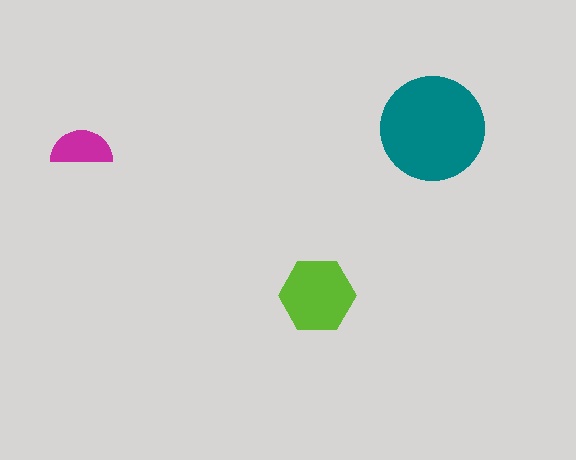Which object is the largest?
The teal circle.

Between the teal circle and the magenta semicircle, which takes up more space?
The teal circle.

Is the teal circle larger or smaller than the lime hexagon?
Larger.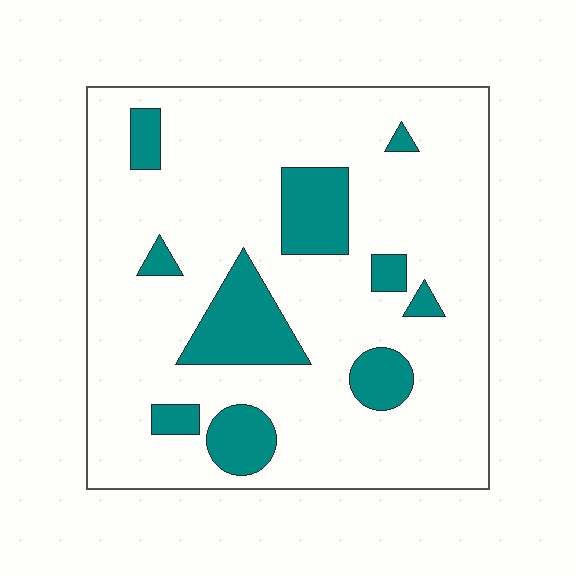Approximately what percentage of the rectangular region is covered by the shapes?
Approximately 20%.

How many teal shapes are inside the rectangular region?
10.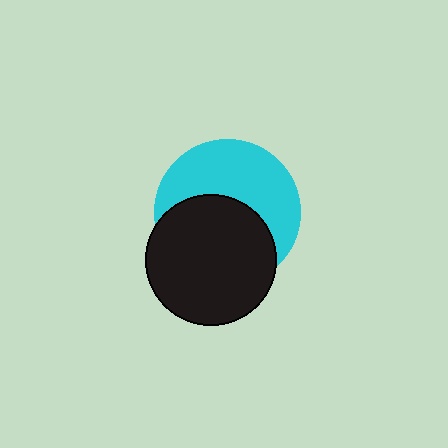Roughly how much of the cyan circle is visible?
About half of it is visible (roughly 51%).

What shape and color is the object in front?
The object in front is a black circle.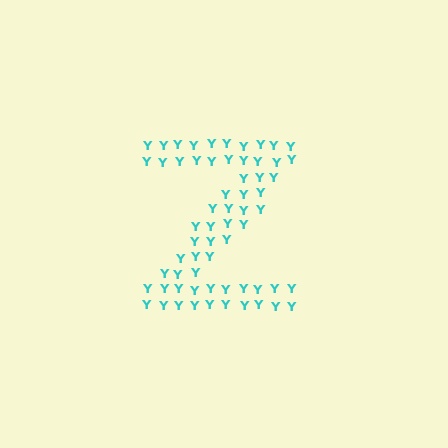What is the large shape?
The large shape is the letter Z.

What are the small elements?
The small elements are letter Y's.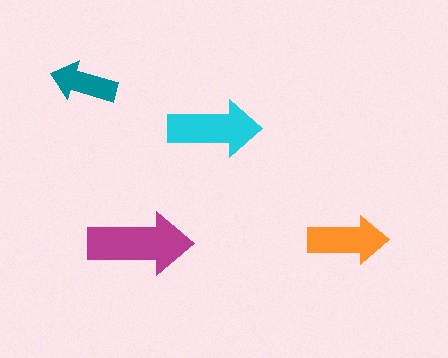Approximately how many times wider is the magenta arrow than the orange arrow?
About 1.5 times wider.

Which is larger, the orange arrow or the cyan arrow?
The cyan one.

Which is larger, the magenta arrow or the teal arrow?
The magenta one.